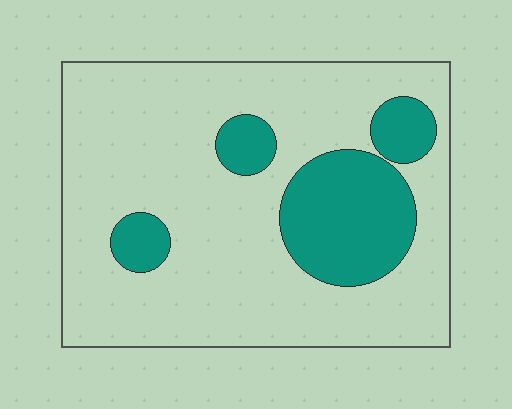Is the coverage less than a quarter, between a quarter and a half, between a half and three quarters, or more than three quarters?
Less than a quarter.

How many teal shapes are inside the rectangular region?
4.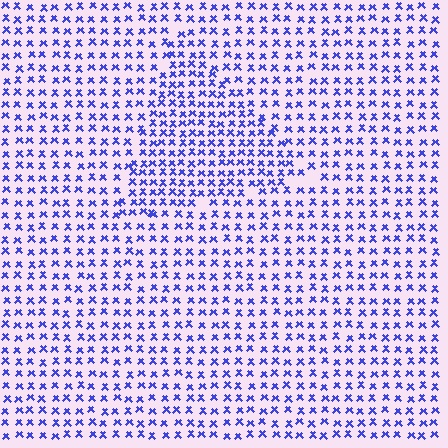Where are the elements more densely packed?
The elements are more densely packed inside the triangle boundary.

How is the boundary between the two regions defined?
The boundary is defined by a change in element density (approximately 1.5x ratio). All elements are the same color, size, and shape.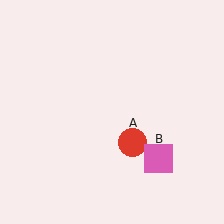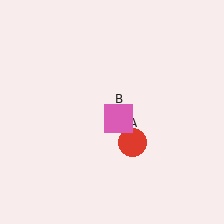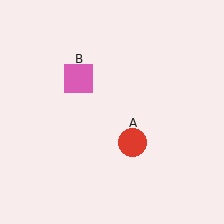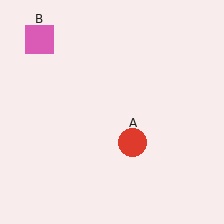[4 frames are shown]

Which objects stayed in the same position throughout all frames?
Red circle (object A) remained stationary.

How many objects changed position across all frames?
1 object changed position: pink square (object B).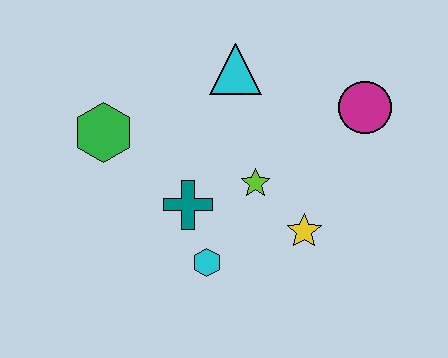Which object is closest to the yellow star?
The lime star is closest to the yellow star.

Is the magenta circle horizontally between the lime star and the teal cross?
No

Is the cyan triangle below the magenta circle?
No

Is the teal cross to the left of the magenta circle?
Yes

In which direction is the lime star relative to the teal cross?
The lime star is to the right of the teal cross.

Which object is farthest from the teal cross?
The magenta circle is farthest from the teal cross.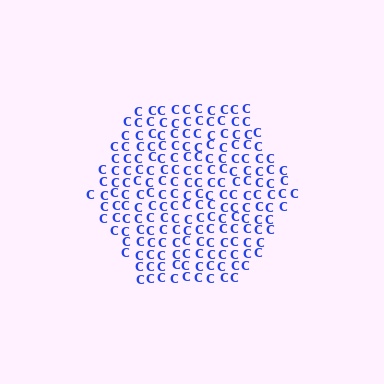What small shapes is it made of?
It is made of small letter C's.